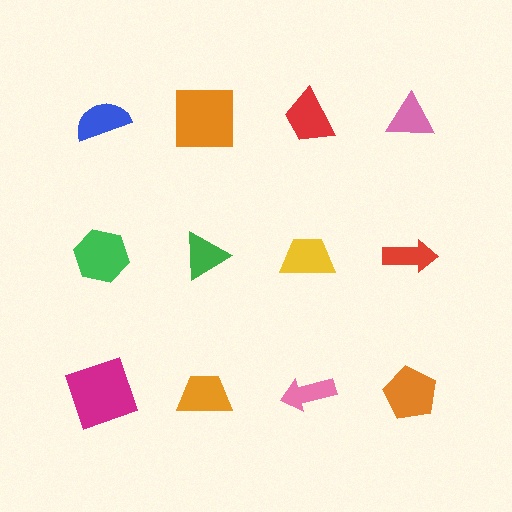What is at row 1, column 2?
An orange square.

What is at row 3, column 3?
A pink arrow.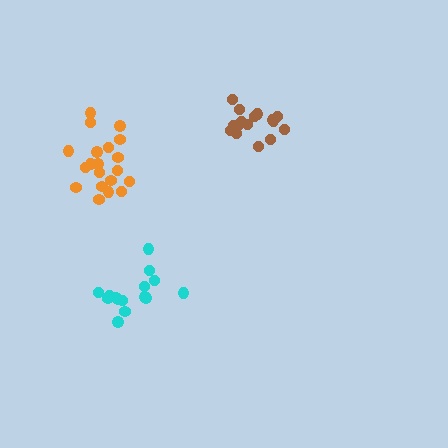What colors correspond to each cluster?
The clusters are colored: orange, brown, cyan.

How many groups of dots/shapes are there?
There are 3 groups.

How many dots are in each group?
Group 1: 20 dots, Group 2: 17 dots, Group 3: 15 dots (52 total).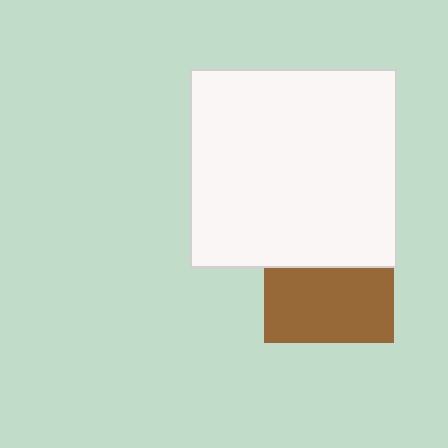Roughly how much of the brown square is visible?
About half of it is visible (roughly 58%).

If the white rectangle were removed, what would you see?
You would see the complete brown square.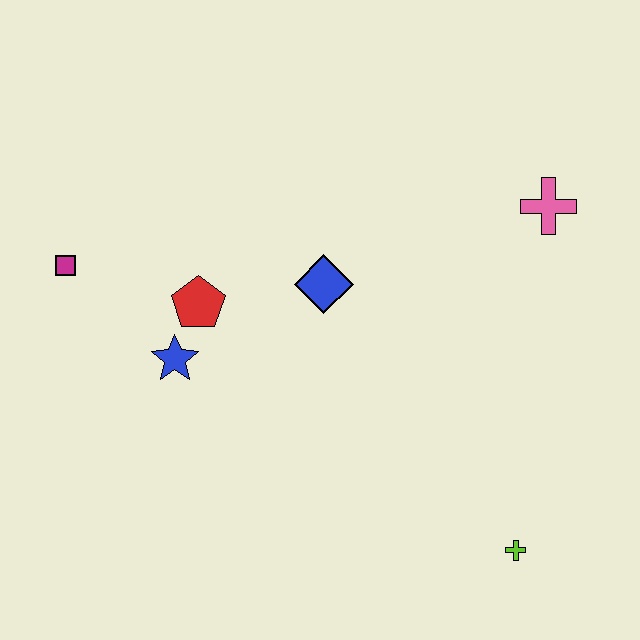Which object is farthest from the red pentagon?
The lime cross is farthest from the red pentagon.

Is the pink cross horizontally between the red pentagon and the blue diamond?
No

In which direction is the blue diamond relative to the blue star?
The blue diamond is to the right of the blue star.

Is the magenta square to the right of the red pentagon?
No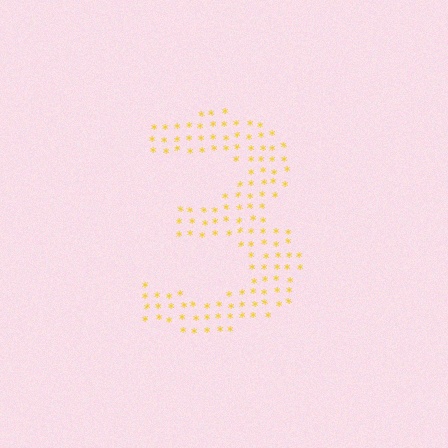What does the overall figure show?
The overall figure shows the digit 3.